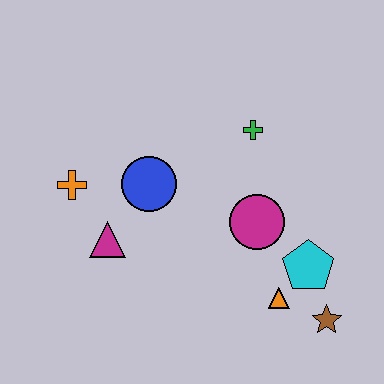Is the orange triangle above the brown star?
Yes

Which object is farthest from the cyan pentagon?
The orange cross is farthest from the cyan pentagon.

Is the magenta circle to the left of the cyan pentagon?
Yes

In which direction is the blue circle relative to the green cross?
The blue circle is to the left of the green cross.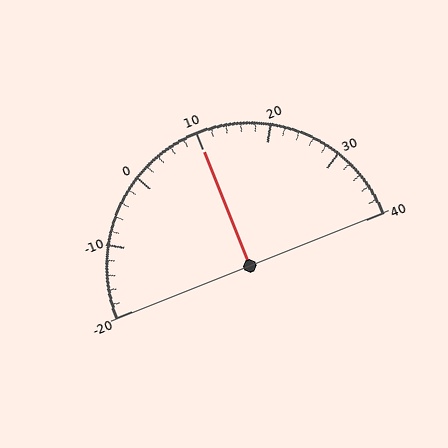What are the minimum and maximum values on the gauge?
The gauge ranges from -20 to 40.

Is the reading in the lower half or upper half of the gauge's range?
The reading is in the upper half of the range (-20 to 40).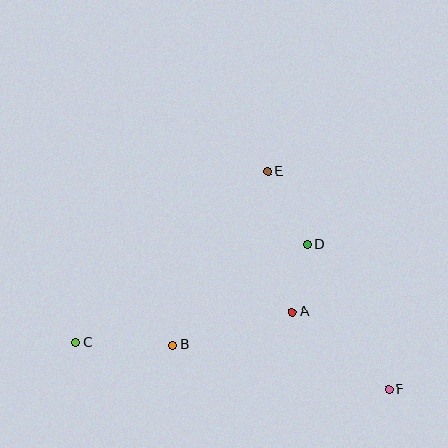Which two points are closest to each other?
Points A and D are closest to each other.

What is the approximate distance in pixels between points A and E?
The distance between A and E is approximately 143 pixels.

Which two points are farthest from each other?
Points C and F are farthest from each other.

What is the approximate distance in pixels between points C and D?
The distance between C and D is approximately 251 pixels.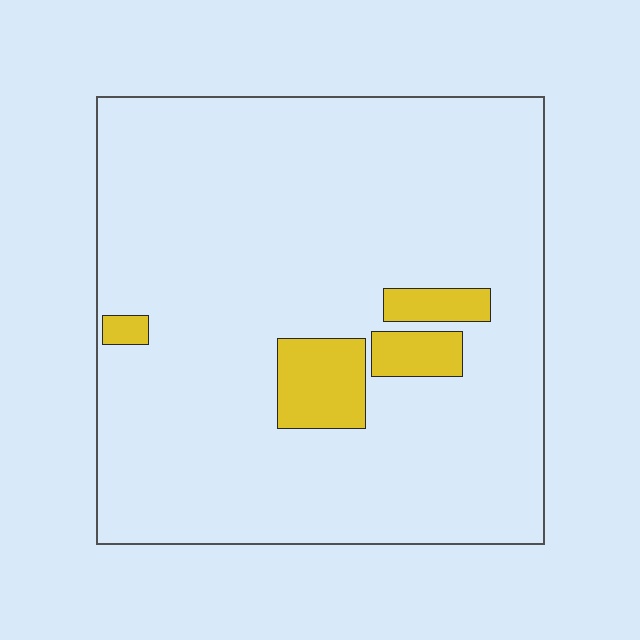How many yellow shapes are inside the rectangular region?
4.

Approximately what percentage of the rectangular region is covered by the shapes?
Approximately 10%.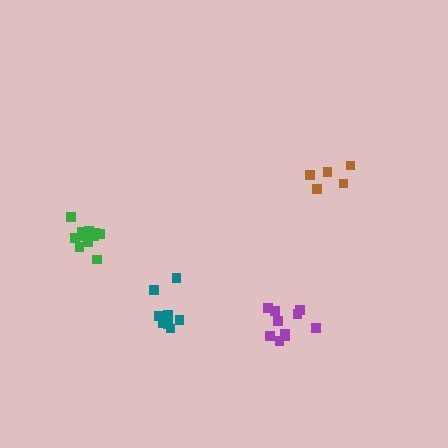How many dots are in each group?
Group 1: 5 dots, Group 2: 8 dots, Group 3: 10 dots, Group 4: 11 dots (34 total).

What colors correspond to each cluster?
The clusters are colored: brown, teal, purple, green.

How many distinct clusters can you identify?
There are 4 distinct clusters.